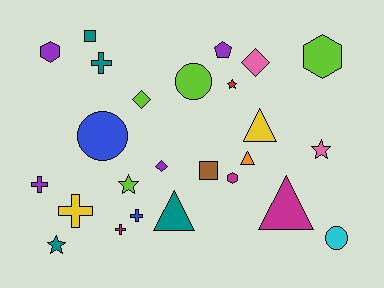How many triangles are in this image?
There are 4 triangles.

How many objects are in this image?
There are 25 objects.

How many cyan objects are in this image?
There is 1 cyan object.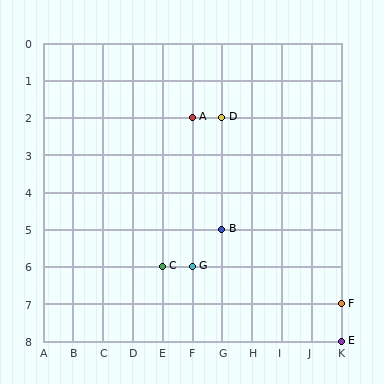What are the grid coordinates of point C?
Point C is at grid coordinates (E, 6).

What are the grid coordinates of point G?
Point G is at grid coordinates (F, 6).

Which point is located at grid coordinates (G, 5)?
Point B is at (G, 5).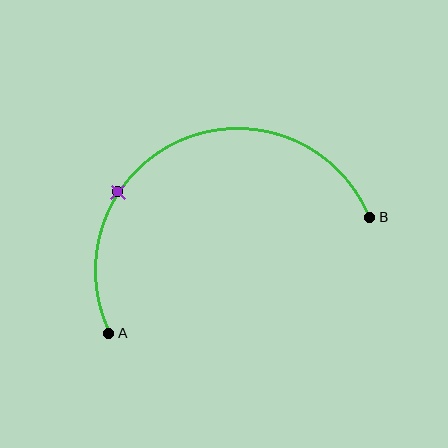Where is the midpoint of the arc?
The arc midpoint is the point on the curve farthest from the straight line joining A and B. It sits above that line.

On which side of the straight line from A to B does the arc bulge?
The arc bulges above the straight line connecting A and B.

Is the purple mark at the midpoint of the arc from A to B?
No. The purple mark lies on the arc but is closer to endpoint A. The arc midpoint would be at the point on the curve equidistant along the arc from both A and B.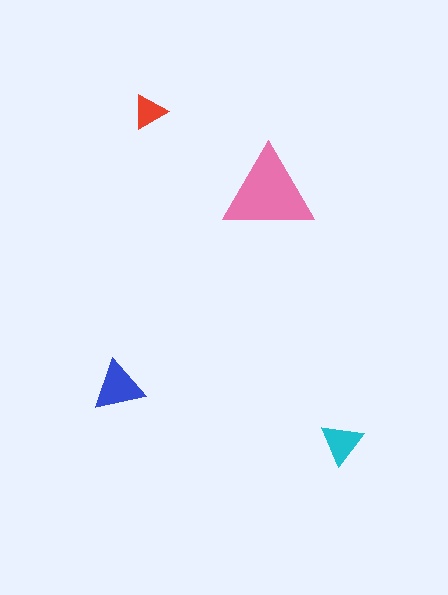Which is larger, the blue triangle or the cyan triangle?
The blue one.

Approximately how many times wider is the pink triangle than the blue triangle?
About 2 times wider.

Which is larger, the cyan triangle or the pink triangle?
The pink one.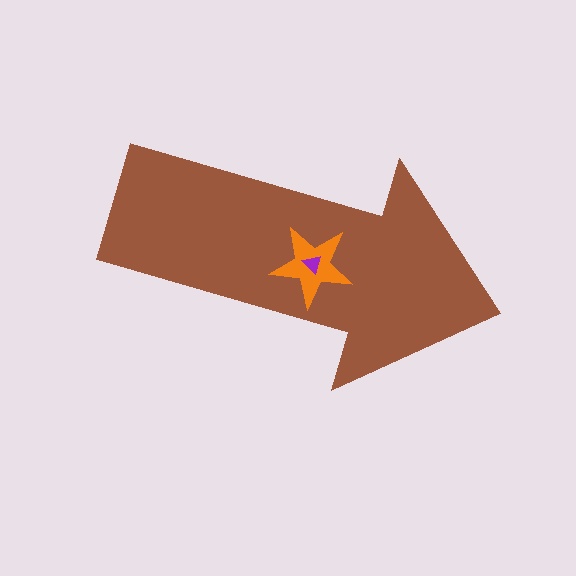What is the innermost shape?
The purple triangle.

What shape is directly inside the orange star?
The purple triangle.